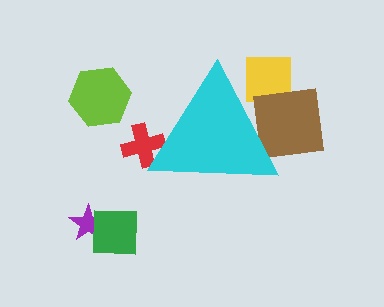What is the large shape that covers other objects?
A cyan triangle.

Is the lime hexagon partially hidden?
No, the lime hexagon is fully visible.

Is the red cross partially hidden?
Yes, the red cross is partially hidden behind the cyan triangle.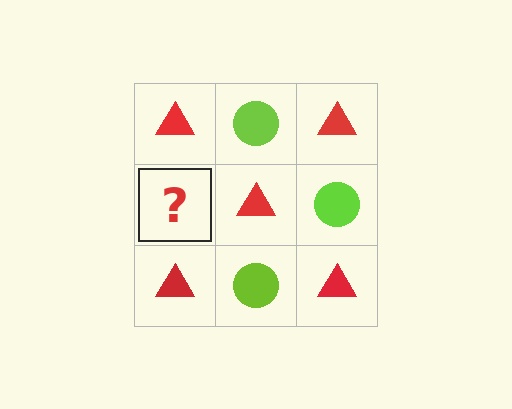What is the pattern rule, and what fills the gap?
The rule is that it alternates red triangle and lime circle in a checkerboard pattern. The gap should be filled with a lime circle.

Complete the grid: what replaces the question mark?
The question mark should be replaced with a lime circle.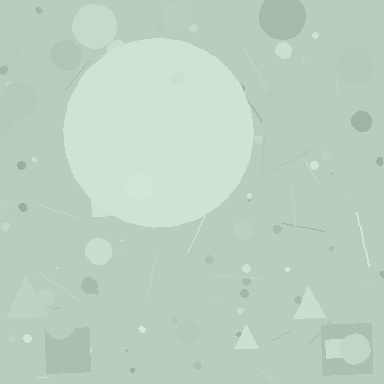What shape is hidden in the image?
A circle is hidden in the image.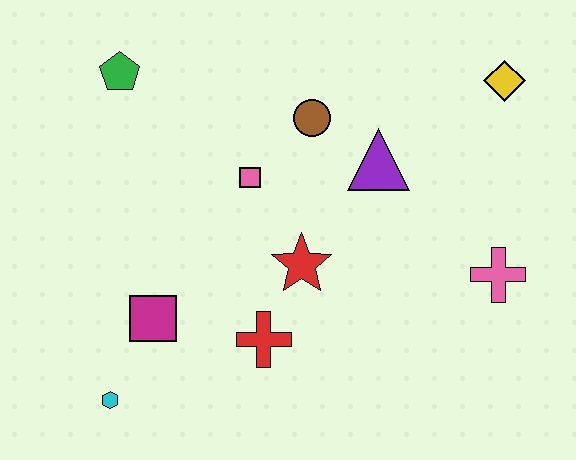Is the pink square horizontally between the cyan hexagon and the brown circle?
Yes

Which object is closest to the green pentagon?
The pink square is closest to the green pentagon.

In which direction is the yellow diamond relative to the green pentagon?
The yellow diamond is to the right of the green pentagon.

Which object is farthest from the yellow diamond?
The cyan hexagon is farthest from the yellow diamond.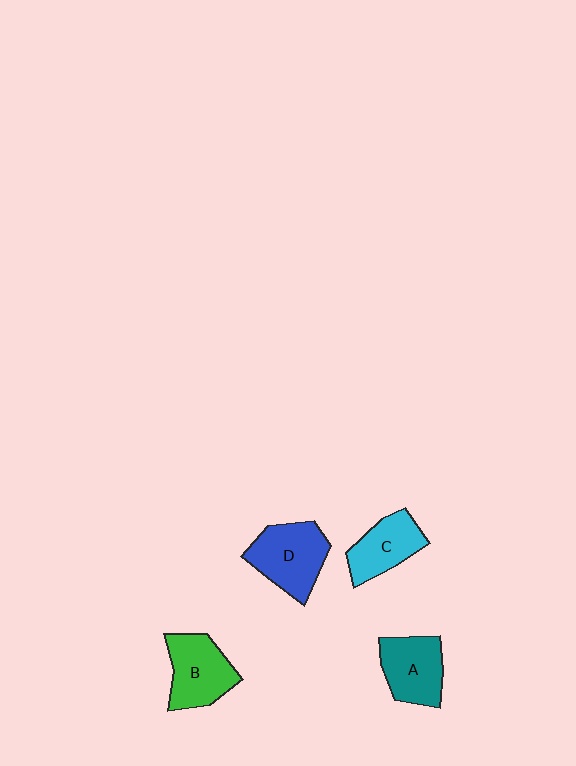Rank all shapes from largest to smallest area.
From largest to smallest: D (blue), B (green), A (teal), C (cyan).